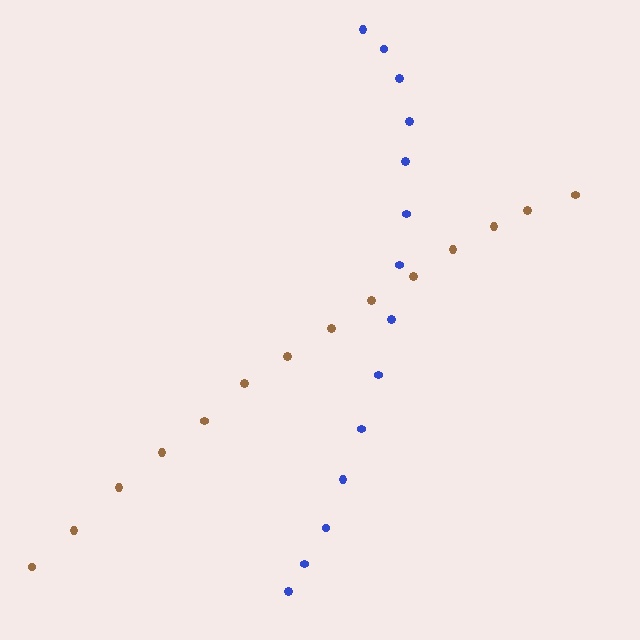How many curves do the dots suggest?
There are 2 distinct paths.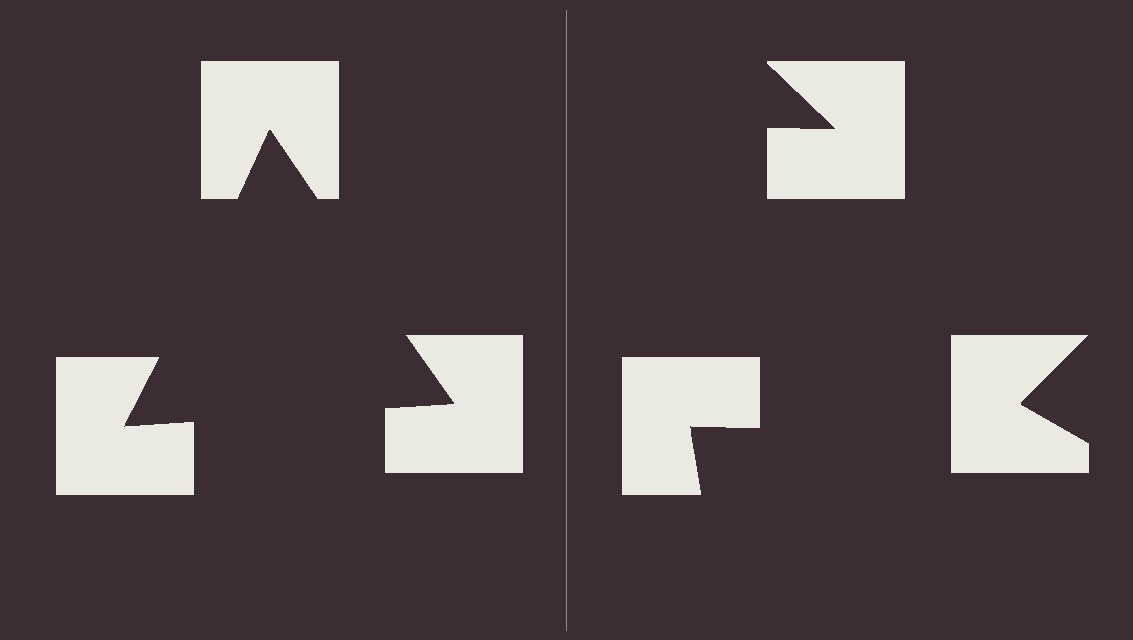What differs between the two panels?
The notched squares are positioned identically on both sides; only the wedge orientations differ. On the left they align to a triangle; on the right they are misaligned.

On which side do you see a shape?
An illusory triangle appears on the left side. On the right side the wedge cuts are rotated, so no coherent shape forms.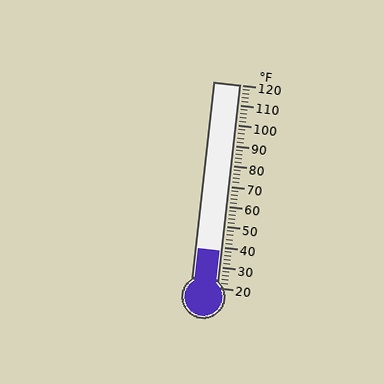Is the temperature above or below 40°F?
The temperature is below 40°F.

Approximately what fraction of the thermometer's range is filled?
The thermometer is filled to approximately 20% of its range.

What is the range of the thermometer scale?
The thermometer scale ranges from 20°F to 120°F.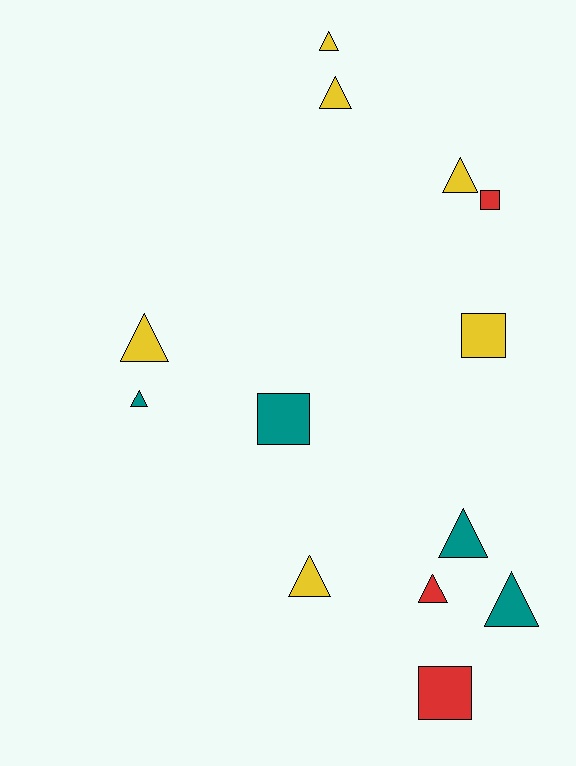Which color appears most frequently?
Yellow, with 6 objects.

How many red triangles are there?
There is 1 red triangle.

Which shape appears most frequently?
Triangle, with 9 objects.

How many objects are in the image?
There are 13 objects.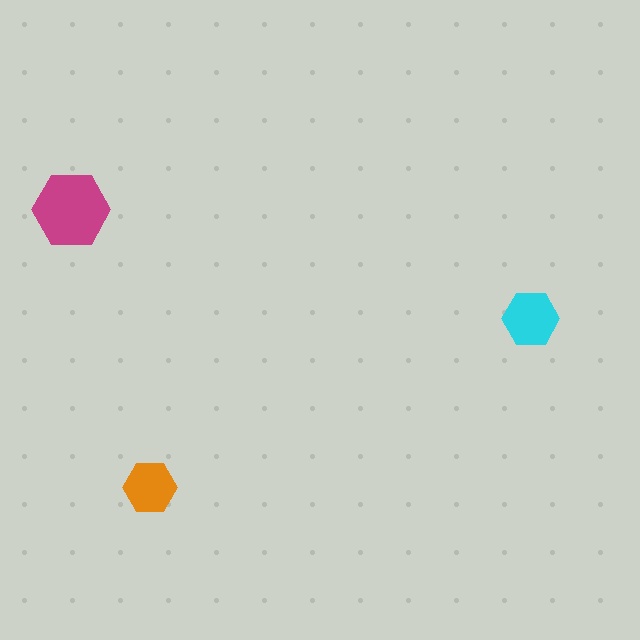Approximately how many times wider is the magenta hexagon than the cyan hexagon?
About 1.5 times wider.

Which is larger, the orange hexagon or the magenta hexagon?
The magenta one.